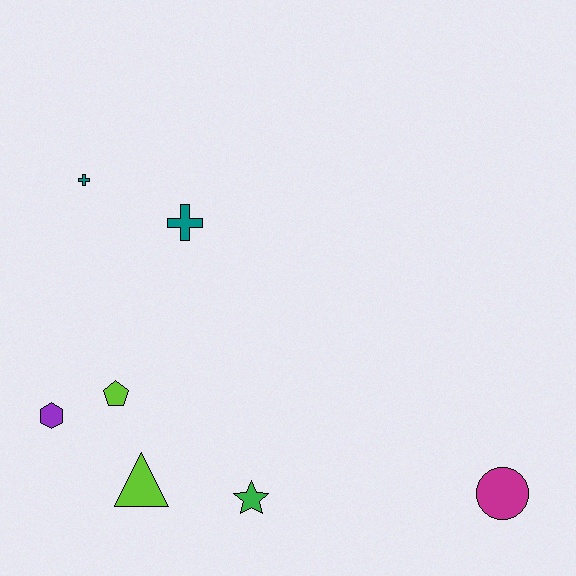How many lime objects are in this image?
There are 2 lime objects.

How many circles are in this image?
There is 1 circle.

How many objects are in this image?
There are 7 objects.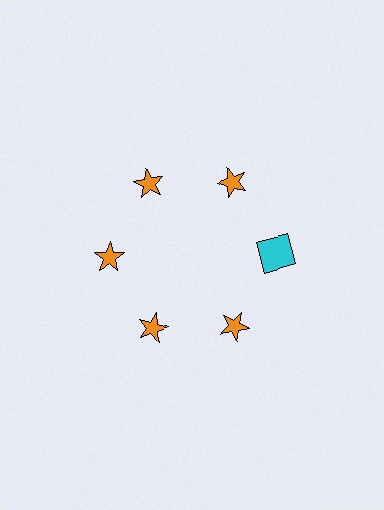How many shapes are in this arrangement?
There are 6 shapes arranged in a ring pattern.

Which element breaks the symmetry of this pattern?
The cyan square at roughly the 3 o'clock position breaks the symmetry. All other shapes are orange stars.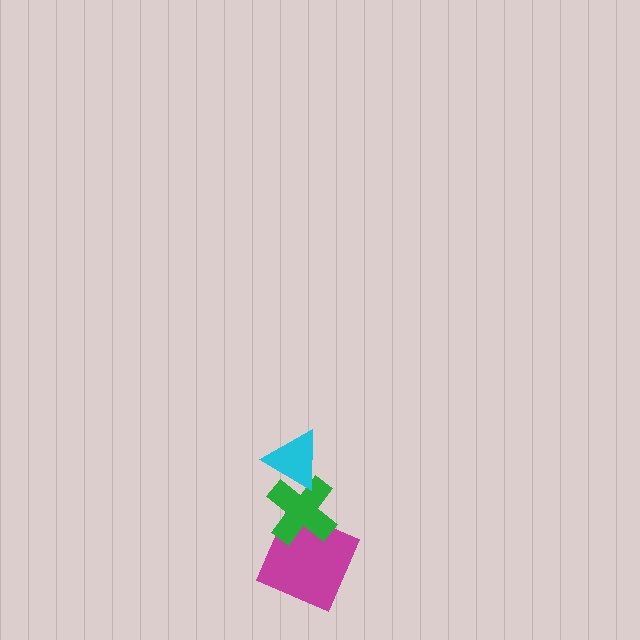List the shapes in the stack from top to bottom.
From top to bottom: the cyan triangle, the green cross, the magenta square.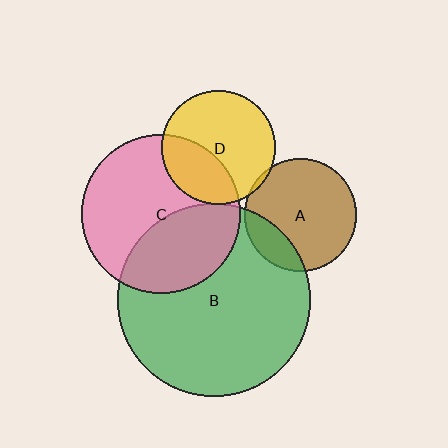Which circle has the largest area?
Circle B (green).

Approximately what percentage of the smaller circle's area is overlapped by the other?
Approximately 35%.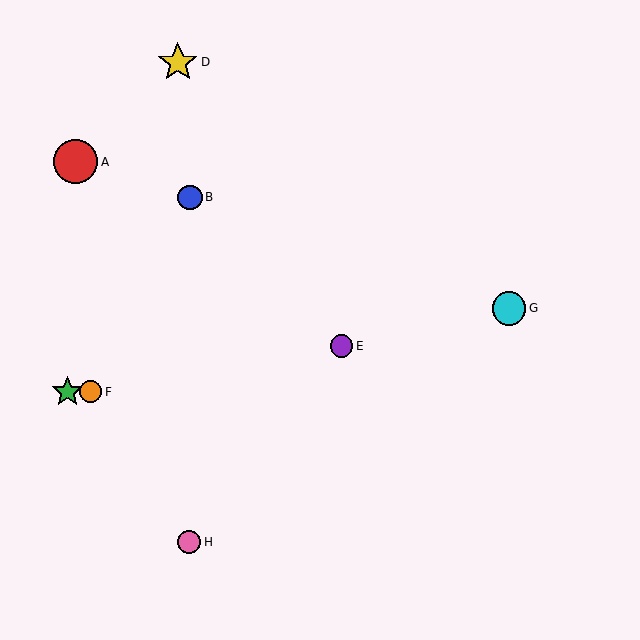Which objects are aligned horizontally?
Objects C, F are aligned horizontally.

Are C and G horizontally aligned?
No, C is at y≈392 and G is at y≈308.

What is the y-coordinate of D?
Object D is at y≈62.